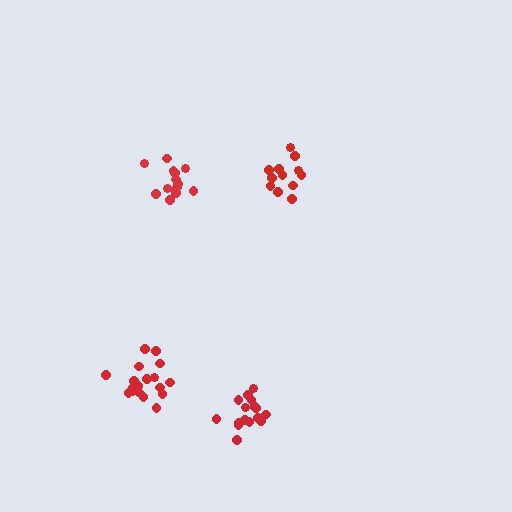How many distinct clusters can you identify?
There are 4 distinct clusters.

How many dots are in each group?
Group 1: 16 dots, Group 2: 18 dots, Group 3: 12 dots, Group 4: 14 dots (60 total).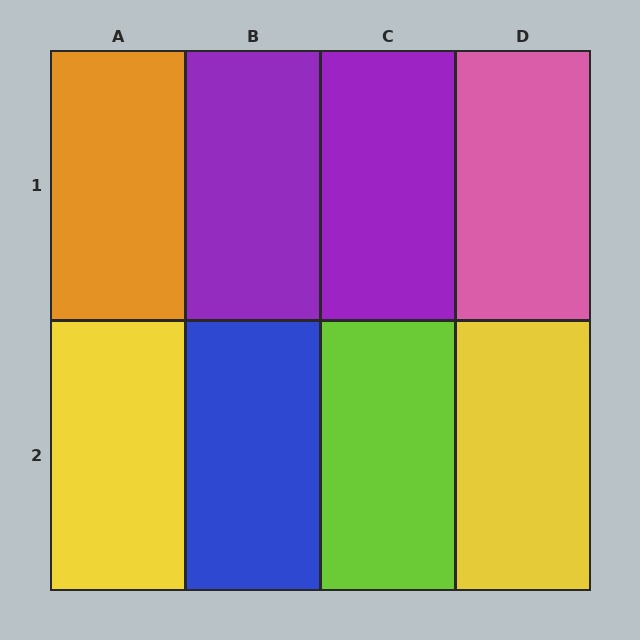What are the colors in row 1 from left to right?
Orange, purple, purple, pink.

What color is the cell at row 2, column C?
Lime.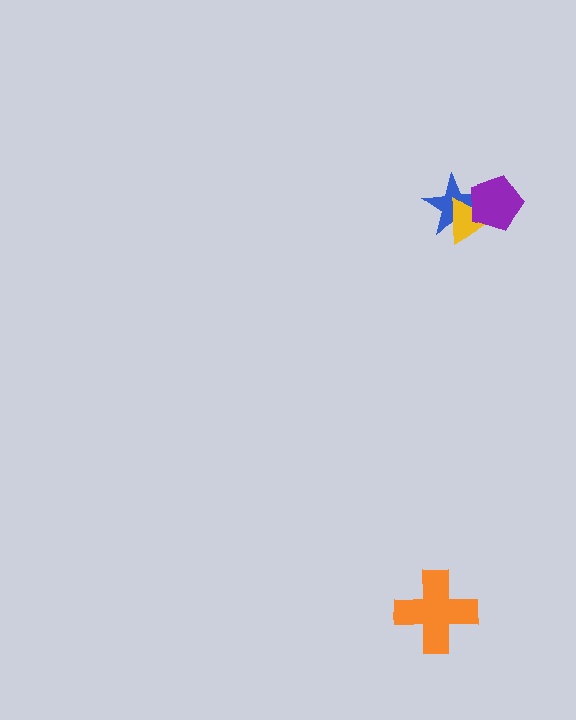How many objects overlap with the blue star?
2 objects overlap with the blue star.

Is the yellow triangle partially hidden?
Yes, it is partially covered by another shape.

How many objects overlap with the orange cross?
0 objects overlap with the orange cross.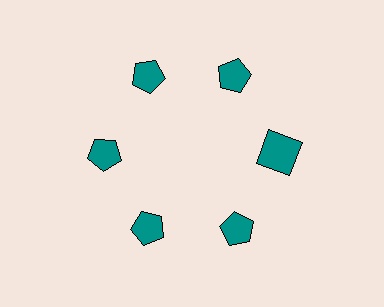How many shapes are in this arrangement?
There are 6 shapes arranged in a ring pattern.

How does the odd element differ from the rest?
It has a different shape: square instead of pentagon.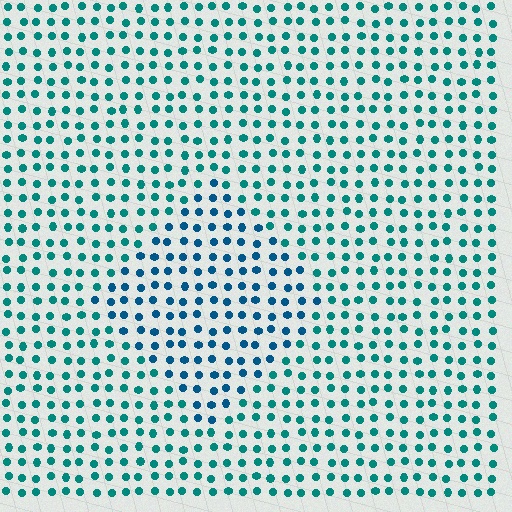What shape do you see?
I see a diamond.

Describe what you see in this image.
The image is filled with small teal elements in a uniform arrangement. A diamond-shaped region is visible where the elements are tinted to a slightly different hue, forming a subtle color boundary.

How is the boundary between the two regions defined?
The boundary is defined purely by a slight shift in hue (about 27 degrees). Spacing, size, and orientation are identical on both sides.